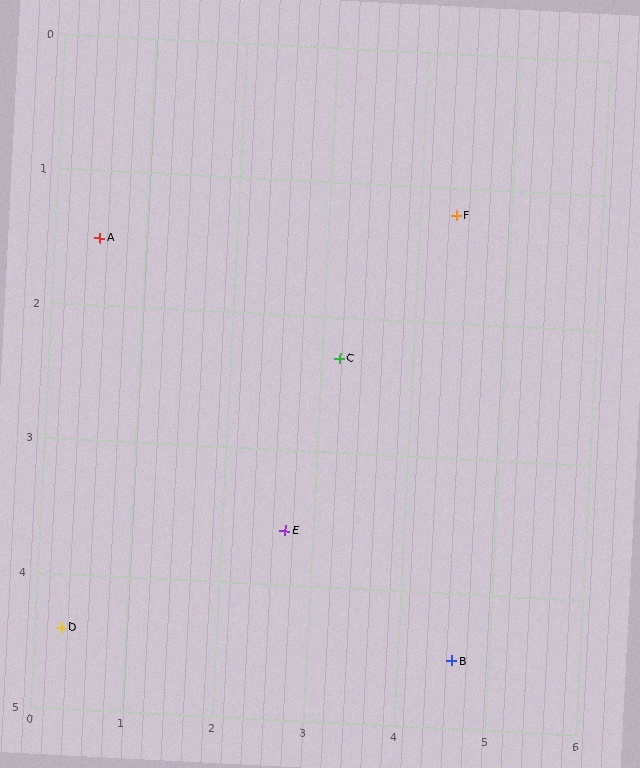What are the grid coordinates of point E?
Point E is at approximately (2.7, 3.6).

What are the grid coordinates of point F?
Point F is at approximately (4.4, 1.2).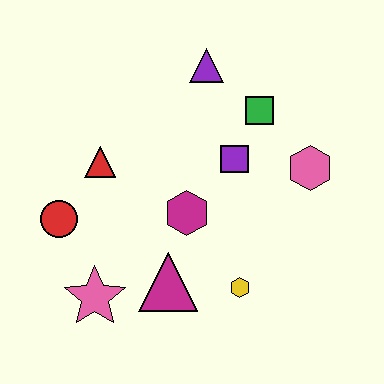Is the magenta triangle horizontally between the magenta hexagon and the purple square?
No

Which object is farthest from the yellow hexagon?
The purple triangle is farthest from the yellow hexagon.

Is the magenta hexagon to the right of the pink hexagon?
No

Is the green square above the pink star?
Yes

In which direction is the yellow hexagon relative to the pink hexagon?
The yellow hexagon is below the pink hexagon.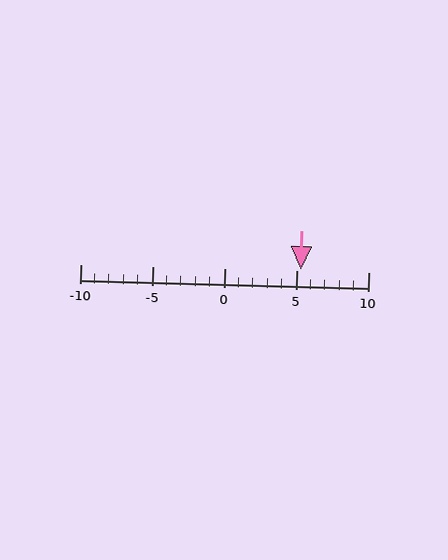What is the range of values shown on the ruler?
The ruler shows values from -10 to 10.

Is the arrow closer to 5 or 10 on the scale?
The arrow is closer to 5.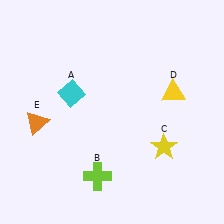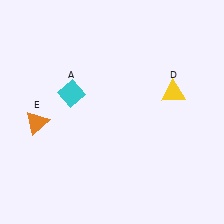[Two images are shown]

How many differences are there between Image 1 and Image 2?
There are 2 differences between the two images.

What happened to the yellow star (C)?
The yellow star (C) was removed in Image 2. It was in the bottom-right area of Image 1.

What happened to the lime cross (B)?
The lime cross (B) was removed in Image 2. It was in the bottom-left area of Image 1.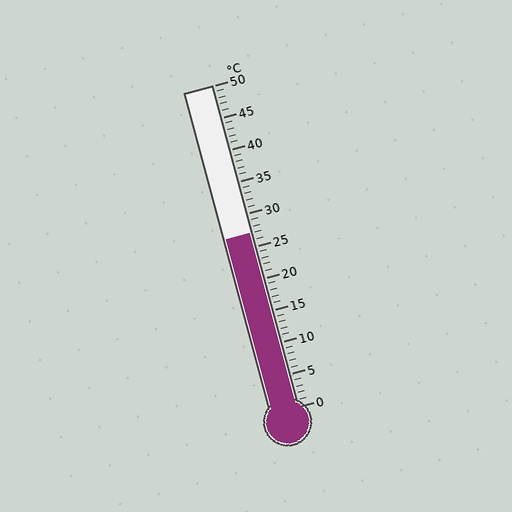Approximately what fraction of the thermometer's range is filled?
The thermometer is filled to approximately 55% of its range.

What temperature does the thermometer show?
The thermometer shows approximately 27°C.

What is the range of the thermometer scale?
The thermometer scale ranges from 0°C to 50°C.